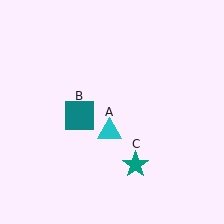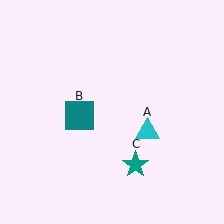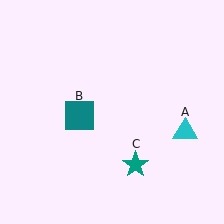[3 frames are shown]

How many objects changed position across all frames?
1 object changed position: cyan triangle (object A).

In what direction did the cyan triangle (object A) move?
The cyan triangle (object A) moved right.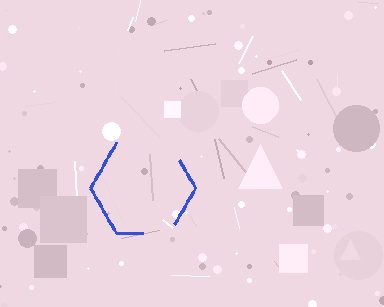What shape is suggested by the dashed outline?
The dashed outline suggests a hexagon.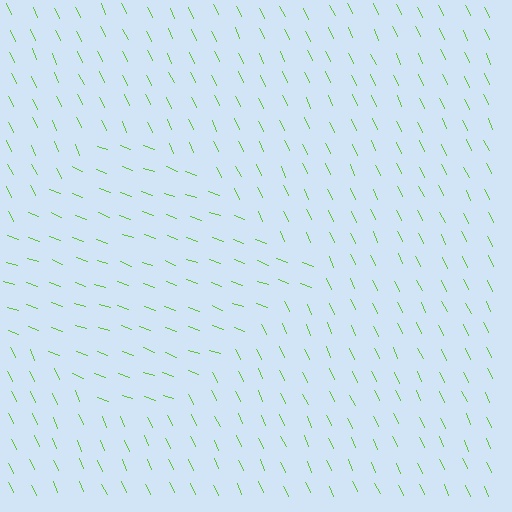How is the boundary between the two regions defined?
The boundary is defined purely by a change in line orientation (approximately 45 degrees difference). All lines are the same color and thickness.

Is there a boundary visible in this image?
Yes, there is a texture boundary formed by a change in line orientation.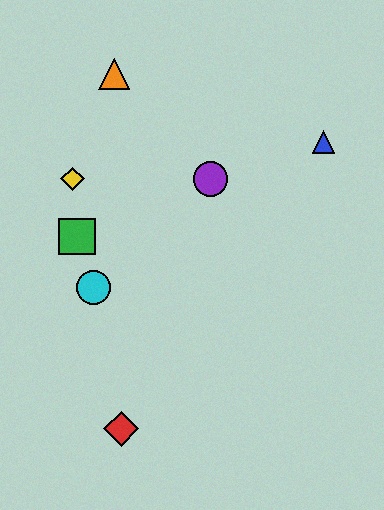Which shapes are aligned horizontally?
The yellow diamond, the purple circle are aligned horizontally.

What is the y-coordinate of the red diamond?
The red diamond is at y≈429.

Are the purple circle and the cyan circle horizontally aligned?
No, the purple circle is at y≈179 and the cyan circle is at y≈287.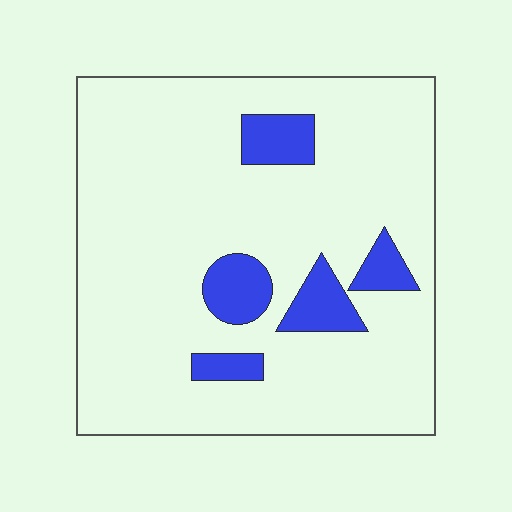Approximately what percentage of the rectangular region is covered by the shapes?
Approximately 10%.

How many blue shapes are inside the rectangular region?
5.